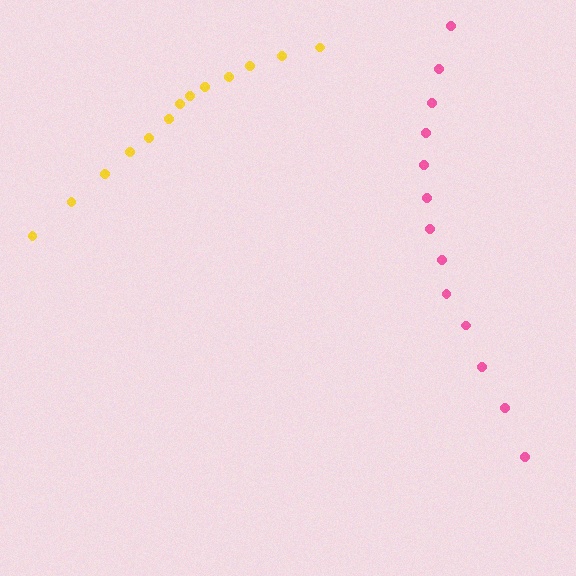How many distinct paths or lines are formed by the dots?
There are 2 distinct paths.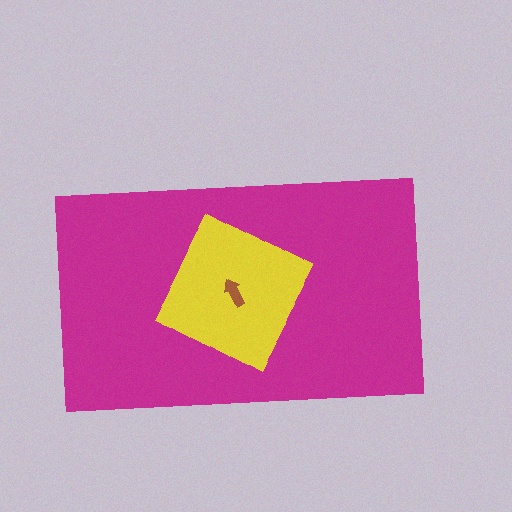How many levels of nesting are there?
3.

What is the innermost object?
The brown arrow.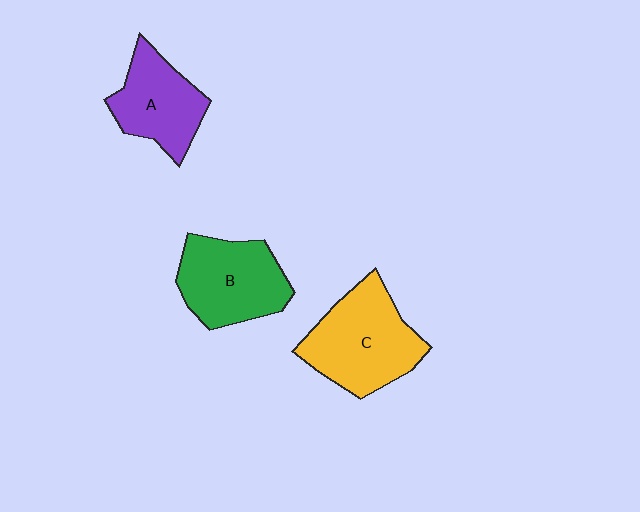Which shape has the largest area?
Shape C (yellow).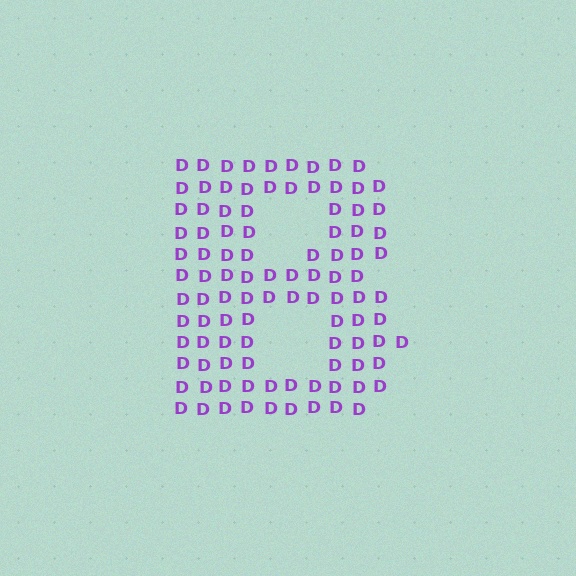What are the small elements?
The small elements are letter D's.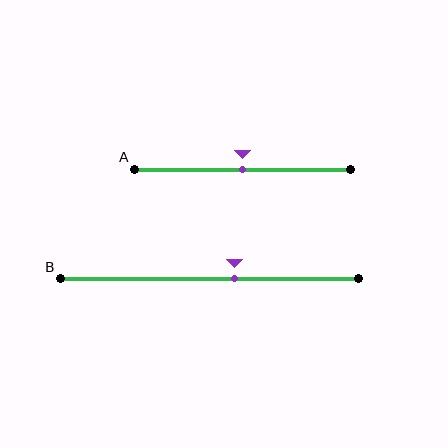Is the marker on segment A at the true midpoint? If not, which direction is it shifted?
Yes, the marker on segment A is at the true midpoint.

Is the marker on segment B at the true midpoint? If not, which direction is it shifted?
No, the marker on segment B is shifted to the right by about 8% of the segment length.